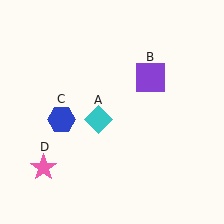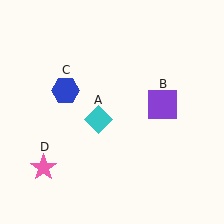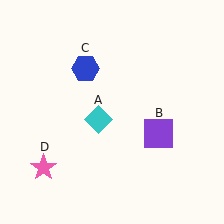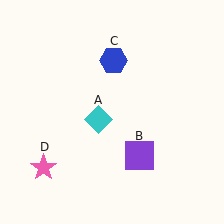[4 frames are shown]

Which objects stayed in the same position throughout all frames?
Cyan diamond (object A) and pink star (object D) remained stationary.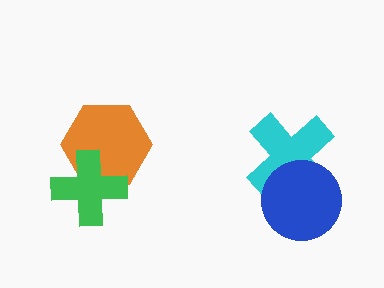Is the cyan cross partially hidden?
Yes, it is partially covered by another shape.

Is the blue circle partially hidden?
No, no other shape covers it.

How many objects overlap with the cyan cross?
1 object overlaps with the cyan cross.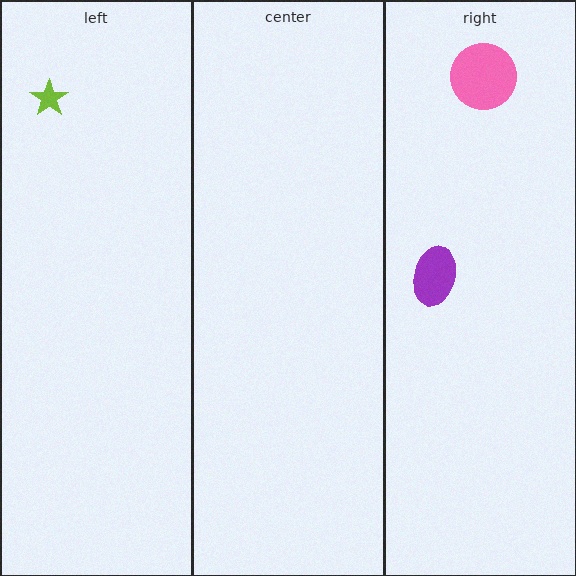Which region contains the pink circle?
The right region.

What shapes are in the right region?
The pink circle, the purple ellipse.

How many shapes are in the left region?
1.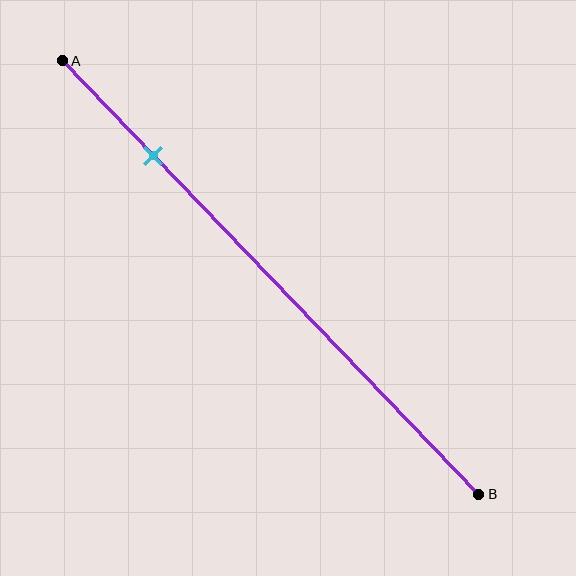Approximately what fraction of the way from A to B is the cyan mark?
The cyan mark is approximately 20% of the way from A to B.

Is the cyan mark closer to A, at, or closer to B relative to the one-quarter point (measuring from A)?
The cyan mark is closer to point A than the one-quarter point of segment AB.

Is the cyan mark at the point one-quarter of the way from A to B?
No, the mark is at about 20% from A, not at the 25% one-quarter point.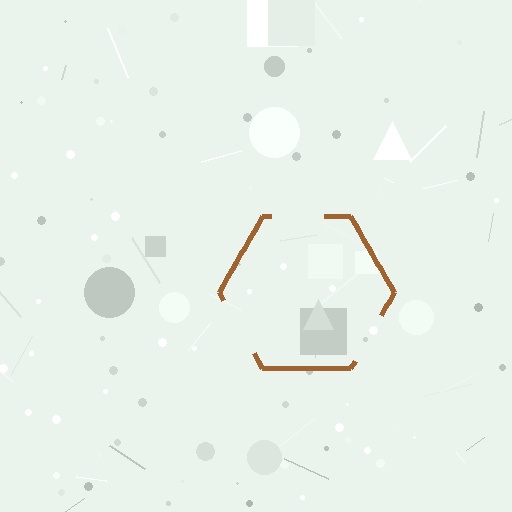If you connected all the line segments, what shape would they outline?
They would outline a hexagon.